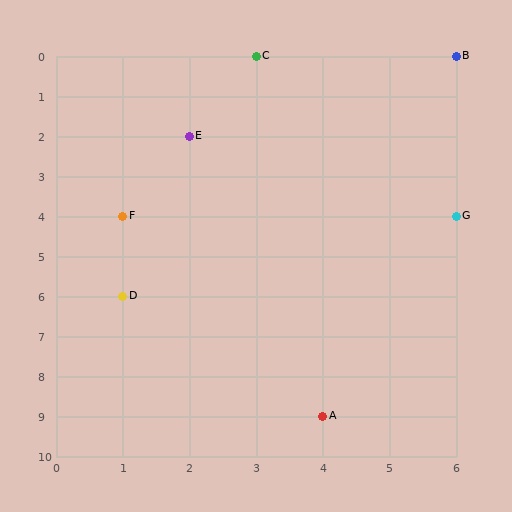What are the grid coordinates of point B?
Point B is at grid coordinates (6, 0).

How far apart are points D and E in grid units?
Points D and E are 1 column and 4 rows apart (about 4.1 grid units diagonally).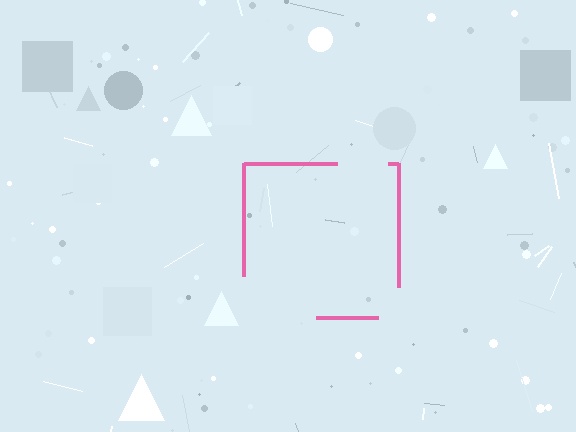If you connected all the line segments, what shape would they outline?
They would outline a square.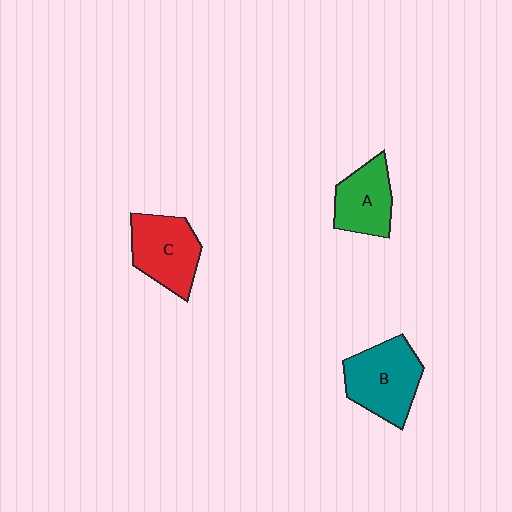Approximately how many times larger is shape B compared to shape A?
Approximately 1.3 times.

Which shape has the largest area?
Shape B (teal).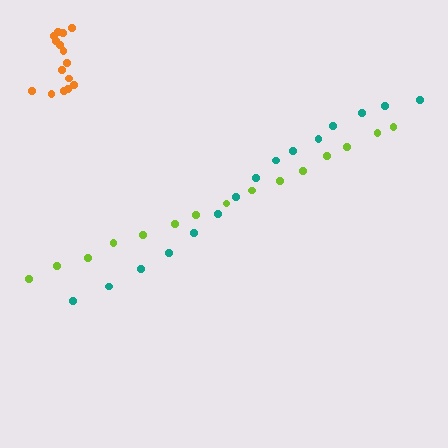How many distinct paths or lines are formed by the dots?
There are 3 distinct paths.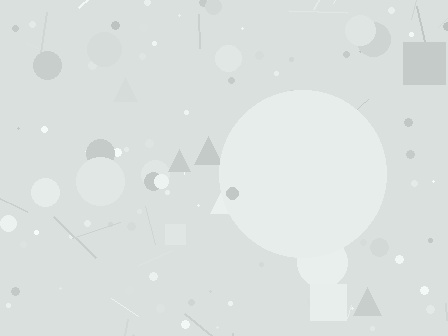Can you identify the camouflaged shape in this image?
The camouflaged shape is a circle.